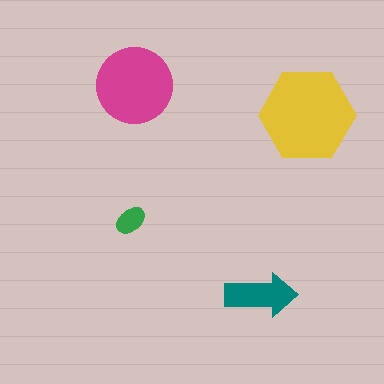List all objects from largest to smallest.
The yellow hexagon, the magenta circle, the teal arrow, the green ellipse.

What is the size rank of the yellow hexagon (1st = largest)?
1st.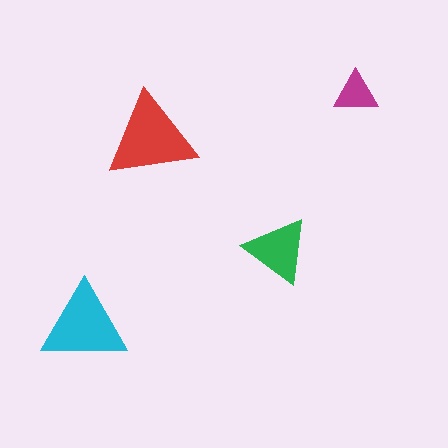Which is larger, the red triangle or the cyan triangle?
The red one.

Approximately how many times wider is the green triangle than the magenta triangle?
About 1.5 times wider.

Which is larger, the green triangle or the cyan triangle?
The cyan one.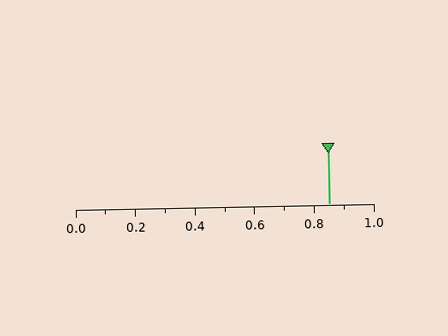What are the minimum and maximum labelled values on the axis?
The axis runs from 0.0 to 1.0.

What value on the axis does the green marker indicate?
The marker indicates approximately 0.85.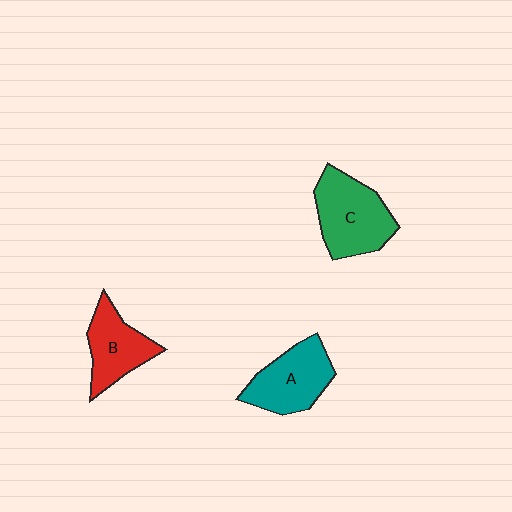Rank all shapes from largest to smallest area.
From largest to smallest: C (green), A (teal), B (red).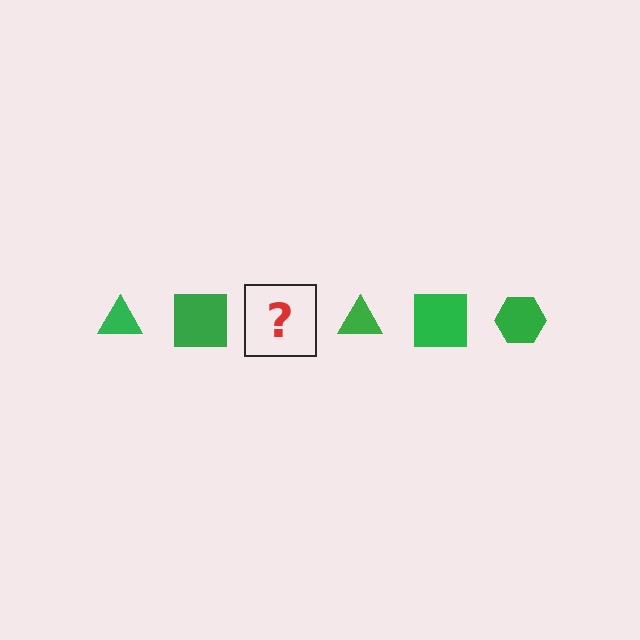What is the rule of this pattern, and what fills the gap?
The rule is that the pattern cycles through triangle, square, hexagon shapes in green. The gap should be filled with a green hexagon.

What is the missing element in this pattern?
The missing element is a green hexagon.